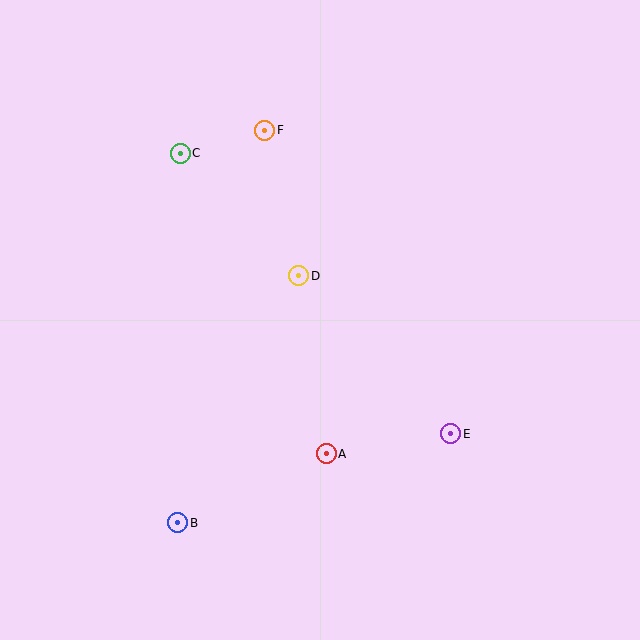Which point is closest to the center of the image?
Point D at (299, 276) is closest to the center.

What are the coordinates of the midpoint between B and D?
The midpoint between B and D is at (238, 399).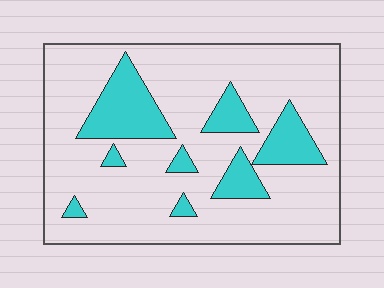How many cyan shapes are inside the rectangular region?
8.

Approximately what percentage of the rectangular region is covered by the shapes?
Approximately 20%.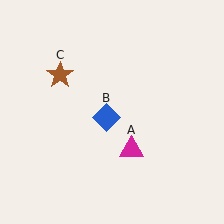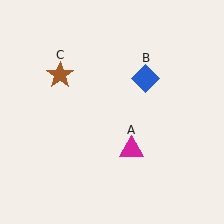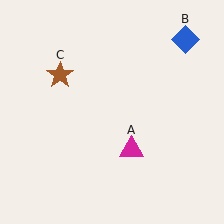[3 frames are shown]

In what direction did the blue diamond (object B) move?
The blue diamond (object B) moved up and to the right.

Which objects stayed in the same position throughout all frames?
Magenta triangle (object A) and brown star (object C) remained stationary.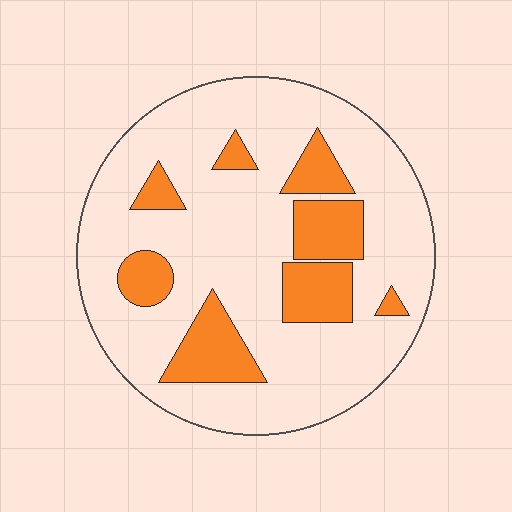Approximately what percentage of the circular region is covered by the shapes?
Approximately 20%.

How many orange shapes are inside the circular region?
8.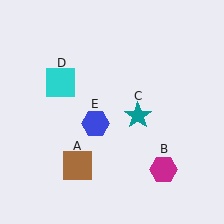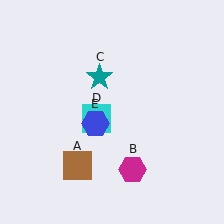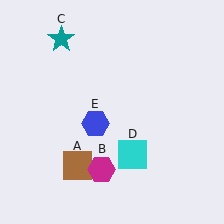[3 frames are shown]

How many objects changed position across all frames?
3 objects changed position: magenta hexagon (object B), teal star (object C), cyan square (object D).